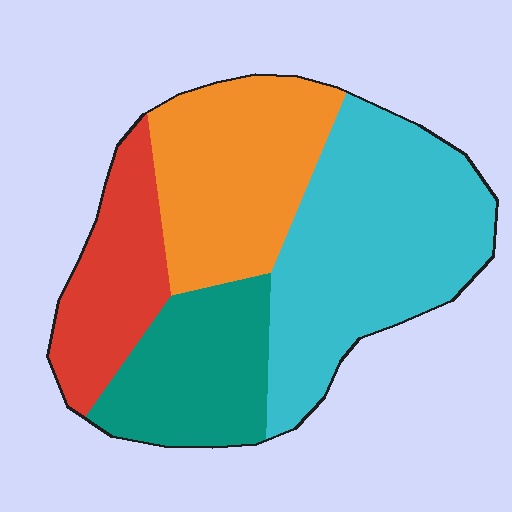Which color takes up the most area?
Cyan, at roughly 40%.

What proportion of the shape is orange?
Orange covers roughly 25% of the shape.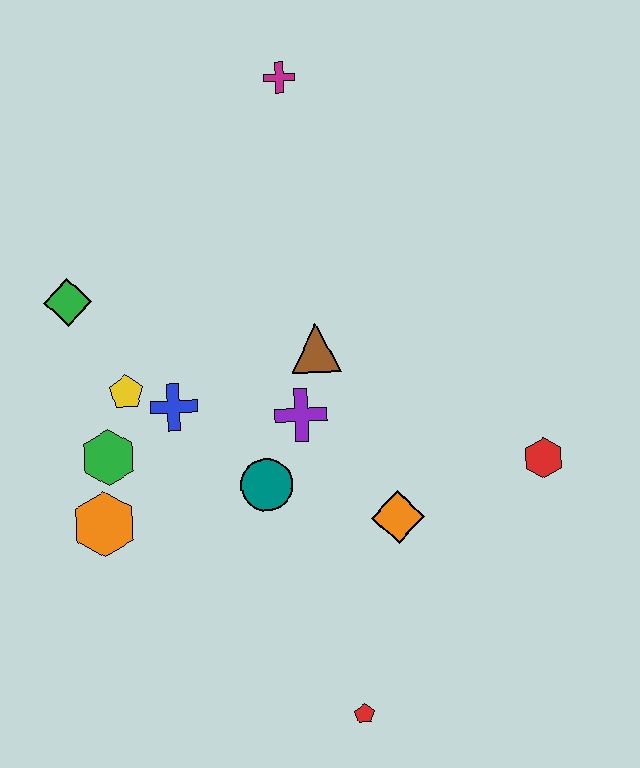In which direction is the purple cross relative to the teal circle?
The purple cross is above the teal circle.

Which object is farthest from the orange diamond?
The magenta cross is farthest from the orange diamond.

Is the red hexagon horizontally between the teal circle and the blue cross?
No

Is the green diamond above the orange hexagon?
Yes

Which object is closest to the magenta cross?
The brown triangle is closest to the magenta cross.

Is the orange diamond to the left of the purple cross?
No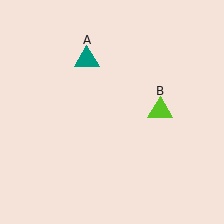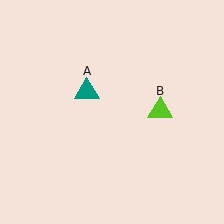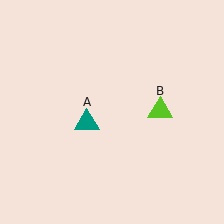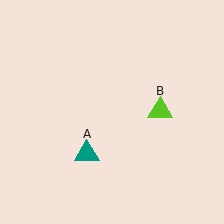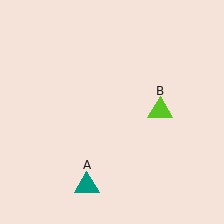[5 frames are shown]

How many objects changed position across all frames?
1 object changed position: teal triangle (object A).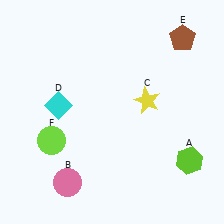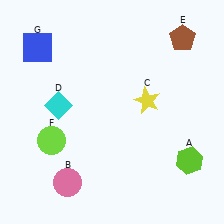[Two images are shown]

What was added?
A blue square (G) was added in Image 2.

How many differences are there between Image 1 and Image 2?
There is 1 difference between the two images.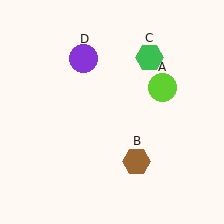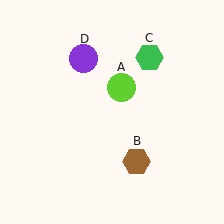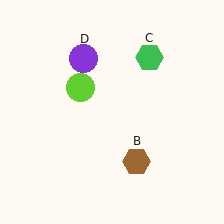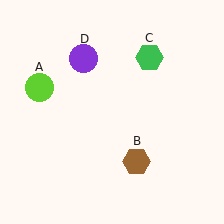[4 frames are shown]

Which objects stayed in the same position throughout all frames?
Brown hexagon (object B) and green hexagon (object C) and purple circle (object D) remained stationary.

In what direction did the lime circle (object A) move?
The lime circle (object A) moved left.